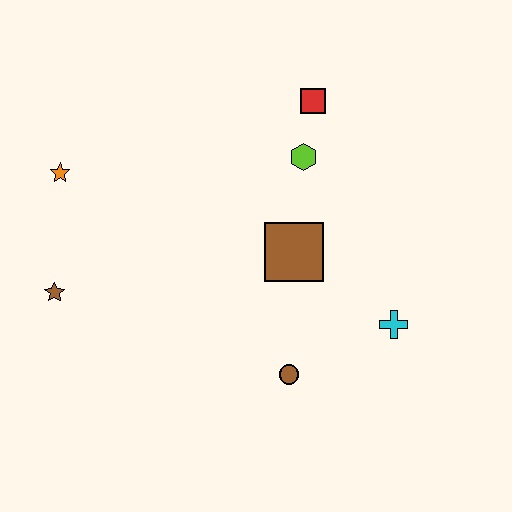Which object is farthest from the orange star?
The cyan cross is farthest from the orange star.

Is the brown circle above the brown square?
No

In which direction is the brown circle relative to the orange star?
The brown circle is to the right of the orange star.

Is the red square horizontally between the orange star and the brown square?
No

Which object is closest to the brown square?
The lime hexagon is closest to the brown square.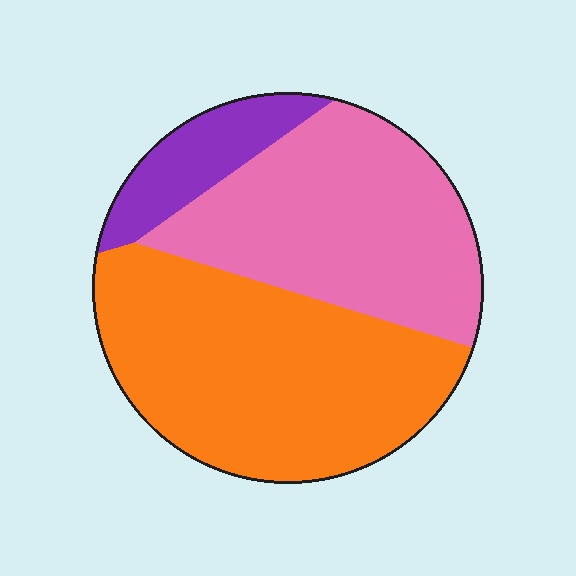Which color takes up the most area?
Orange, at roughly 50%.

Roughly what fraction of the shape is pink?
Pink covers roughly 40% of the shape.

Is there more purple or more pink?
Pink.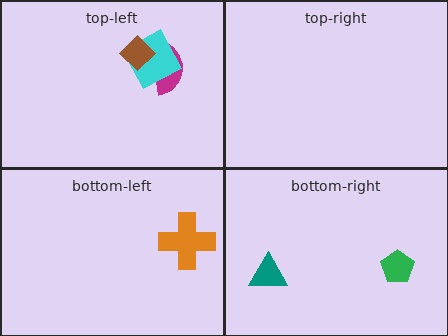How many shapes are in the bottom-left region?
1.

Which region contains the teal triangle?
The bottom-right region.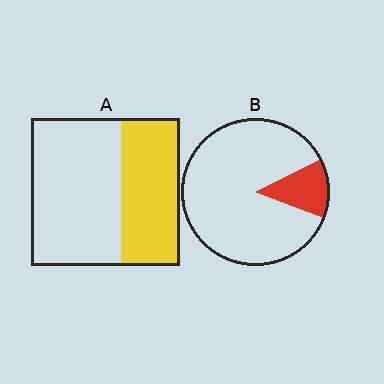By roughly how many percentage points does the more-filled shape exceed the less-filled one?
By roughly 25 percentage points (A over B).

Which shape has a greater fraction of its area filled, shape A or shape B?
Shape A.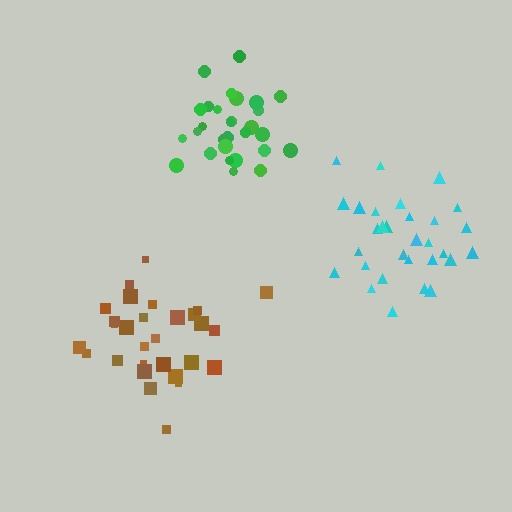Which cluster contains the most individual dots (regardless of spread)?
Brown (30).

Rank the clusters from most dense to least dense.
green, cyan, brown.